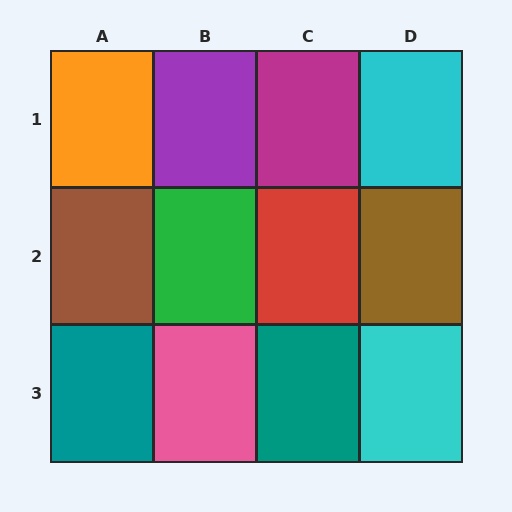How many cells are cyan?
2 cells are cyan.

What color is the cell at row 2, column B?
Green.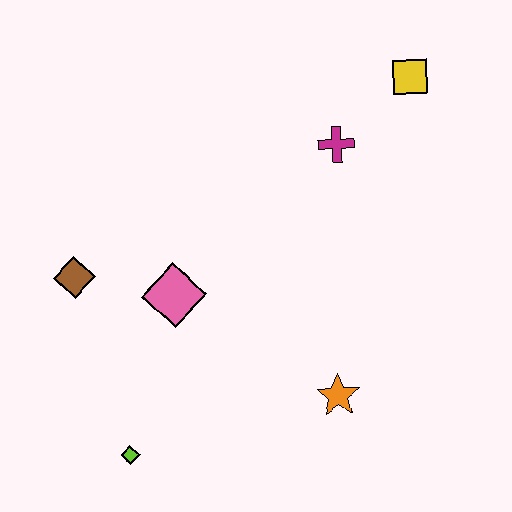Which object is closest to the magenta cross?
The yellow square is closest to the magenta cross.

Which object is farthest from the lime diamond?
The yellow square is farthest from the lime diamond.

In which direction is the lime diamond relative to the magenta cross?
The lime diamond is below the magenta cross.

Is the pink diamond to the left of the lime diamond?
No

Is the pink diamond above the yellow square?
No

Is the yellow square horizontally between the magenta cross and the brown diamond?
No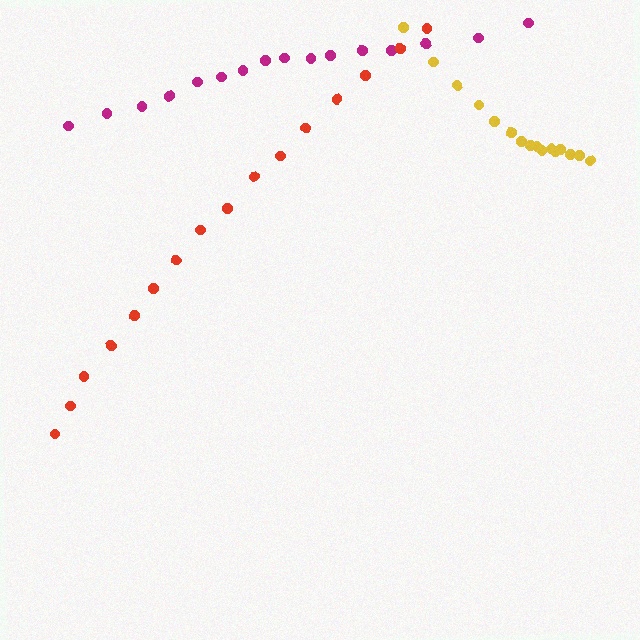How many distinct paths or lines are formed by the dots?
There are 3 distinct paths.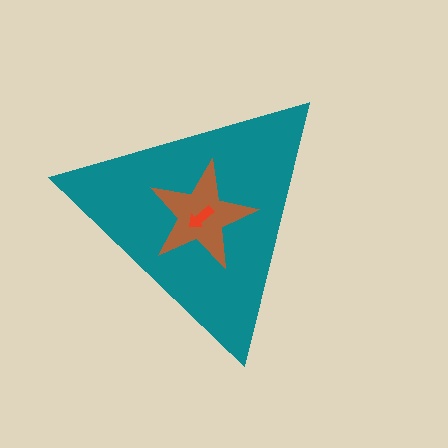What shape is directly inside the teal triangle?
The brown star.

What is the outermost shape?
The teal triangle.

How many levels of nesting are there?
3.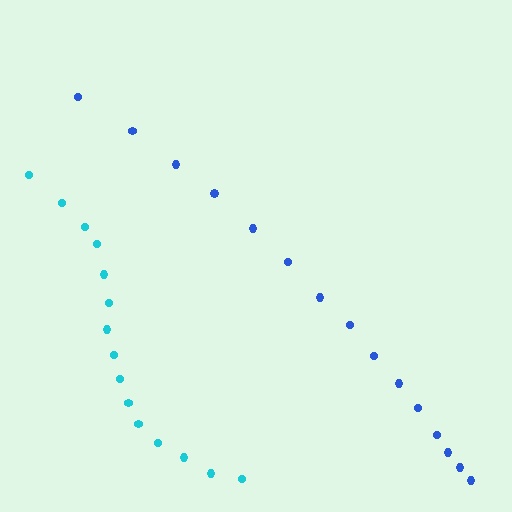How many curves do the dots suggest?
There are 2 distinct paths.